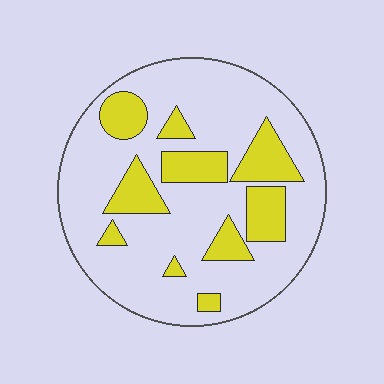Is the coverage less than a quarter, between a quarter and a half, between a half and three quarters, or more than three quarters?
Less than a quarter.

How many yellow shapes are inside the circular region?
10.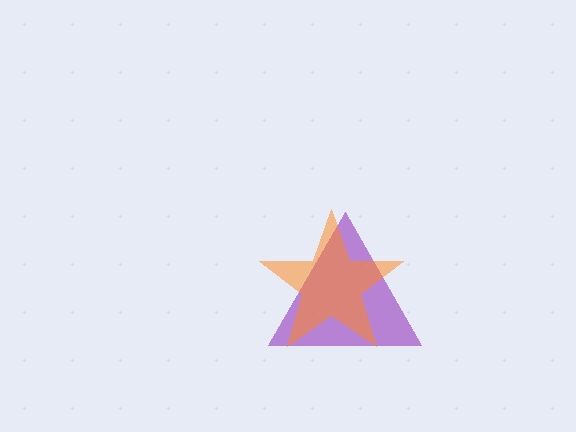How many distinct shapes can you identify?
There are 2 distinct shapes: a purple triangle, an orange star.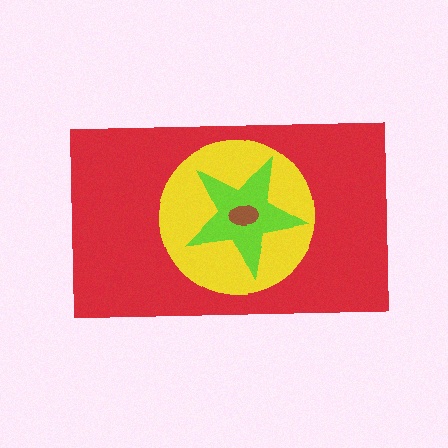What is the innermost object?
The brown ellipse.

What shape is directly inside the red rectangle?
The yellow circle.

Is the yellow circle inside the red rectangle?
Yes.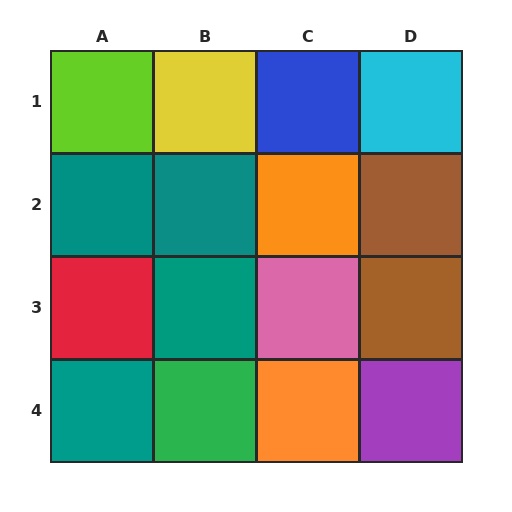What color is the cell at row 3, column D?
Brown.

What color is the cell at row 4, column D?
Purple.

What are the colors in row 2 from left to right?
Teal, teal, orange, brown.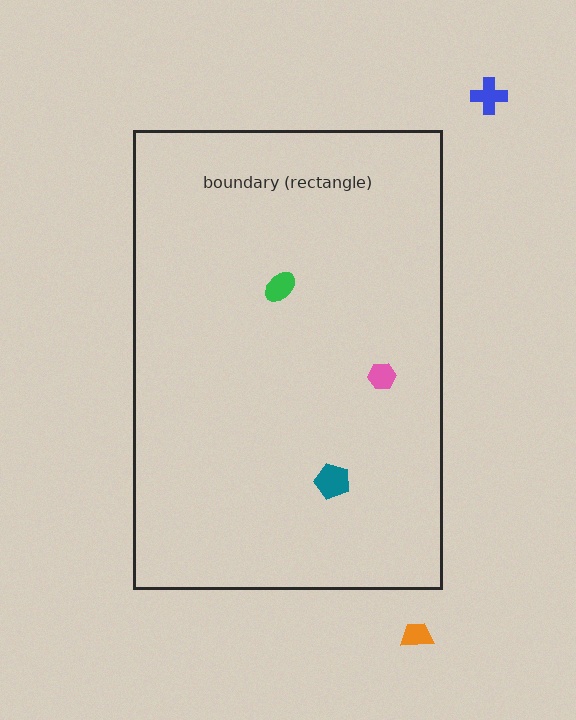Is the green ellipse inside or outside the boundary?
Inside.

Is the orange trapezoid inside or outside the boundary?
Outside.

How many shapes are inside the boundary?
3 inside, 2 outside.